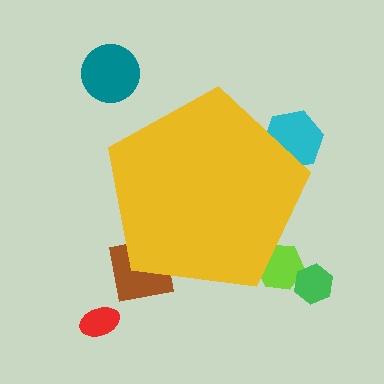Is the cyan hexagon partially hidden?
Yes, the cyan hexagon is partially hidden behind the yellow pentagon.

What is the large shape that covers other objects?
A yellow pentagon.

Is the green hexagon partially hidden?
No, the green hexagon is fully visible.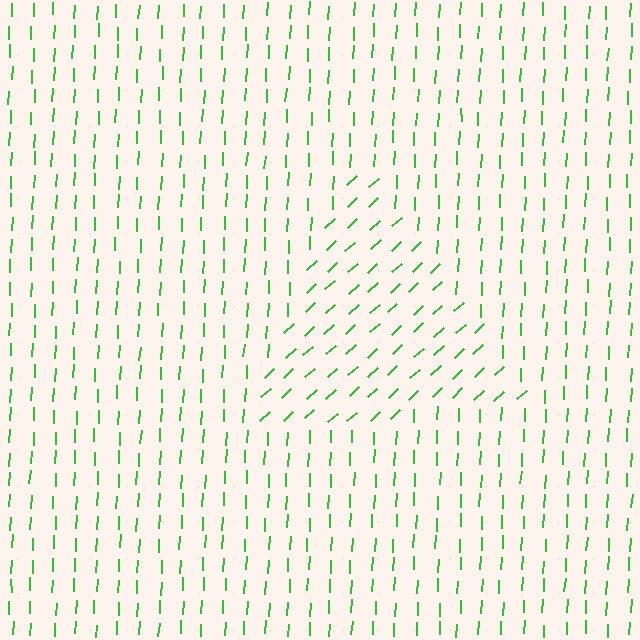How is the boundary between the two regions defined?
The boundary is defined purely by a change in line orientation (approximately 45 degrees difference). All lines are the same color and thickness.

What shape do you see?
I see a triangle.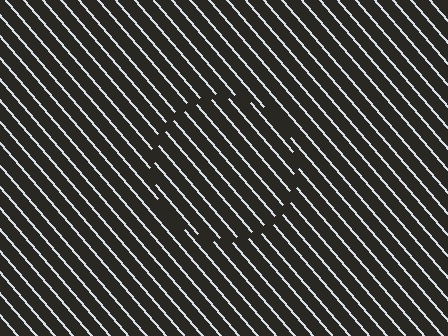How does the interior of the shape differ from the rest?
The interior of the shape contains the same grating, shifted by half a period — the contour is defined by the phase discontinuity where line-ends from the inner and outer gratings abut.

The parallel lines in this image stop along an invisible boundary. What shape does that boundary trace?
An illusory circle. The interior of the shape contains the same grating, shifted by half a period — the contour is defined by the phase discontinuity where line-ends from the inner and outer gratings abut.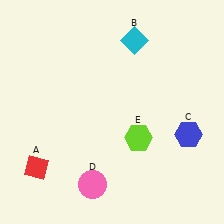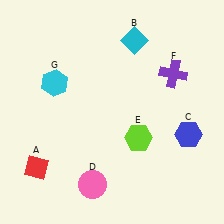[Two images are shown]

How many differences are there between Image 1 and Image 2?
There are 2 differences between the two images.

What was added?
A purple cross (F), a cyan hexagon (G) were added in Image 2.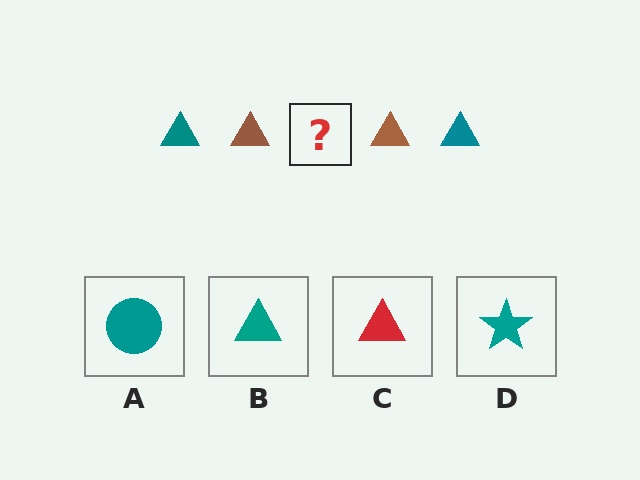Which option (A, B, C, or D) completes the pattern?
B.